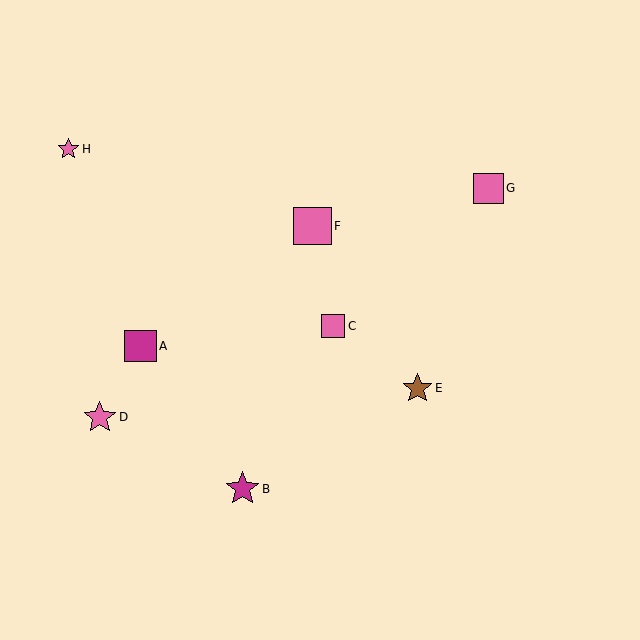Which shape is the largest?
The pink square (labeled F) is the largest.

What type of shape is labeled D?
Shape D is a pink star.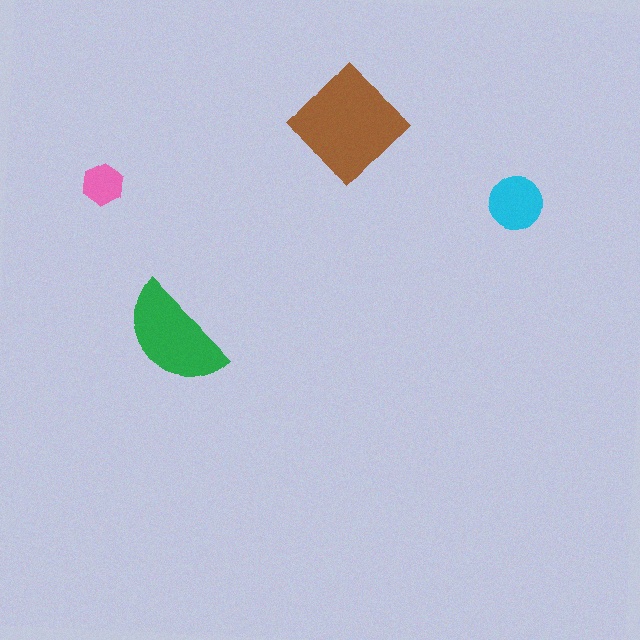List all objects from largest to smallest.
The brown diamond, the green semicircle, the cyan circle, the pink hexagon.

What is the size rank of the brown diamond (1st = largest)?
1st.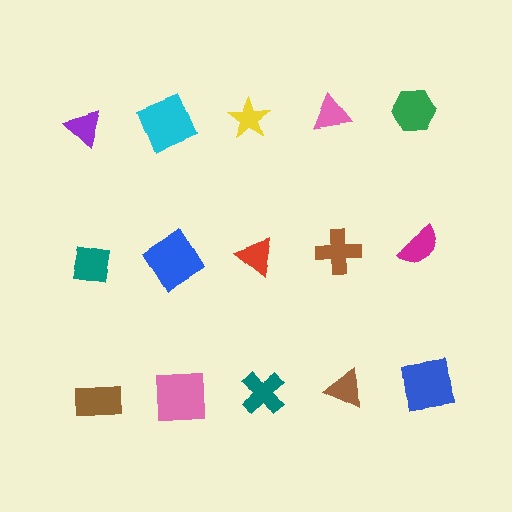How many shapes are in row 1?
5 shapes.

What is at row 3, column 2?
A pink square.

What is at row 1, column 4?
A pink triangle.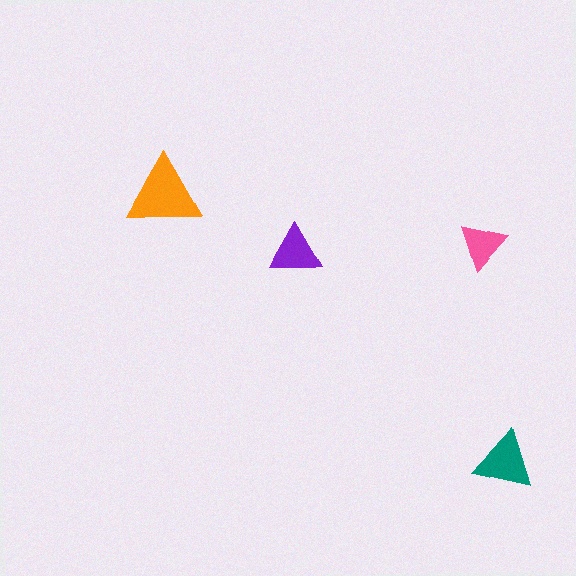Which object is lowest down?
The teal triangle is bottommost.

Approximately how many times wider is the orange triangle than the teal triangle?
About 1.5 times wider.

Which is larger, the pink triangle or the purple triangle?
The purple one.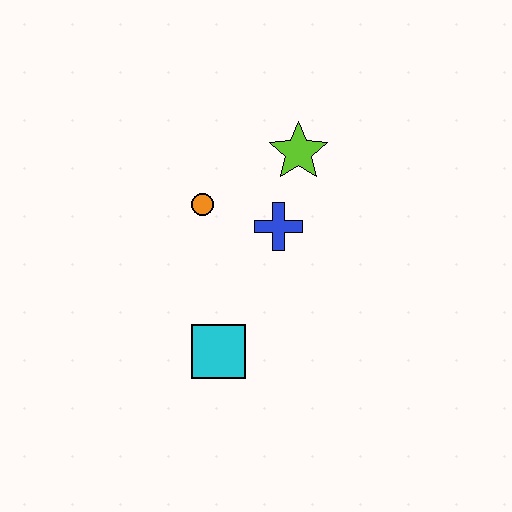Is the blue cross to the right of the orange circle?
Yes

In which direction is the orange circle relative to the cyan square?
The orange circle is above the cyan square.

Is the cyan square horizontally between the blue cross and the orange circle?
Yes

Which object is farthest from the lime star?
The cyan square is farthest from the lime star.